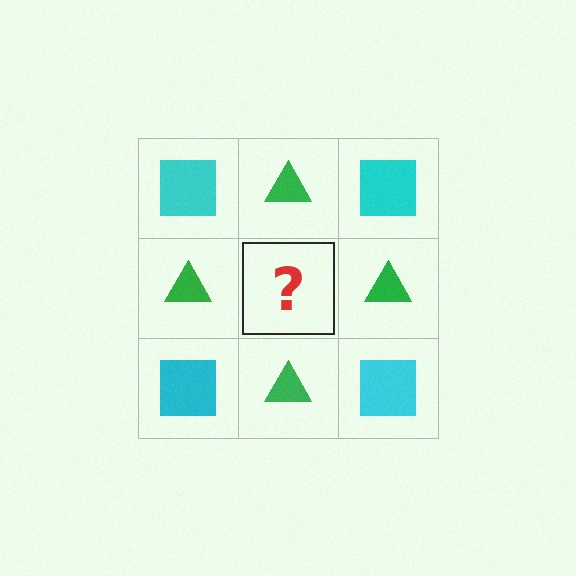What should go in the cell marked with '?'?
The missing cell should contain a cyan square.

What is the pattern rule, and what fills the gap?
The rule is that it alternates cyan square and green triangle in a checkerboard pattern. The gap should be filled with a cyan square.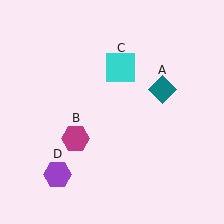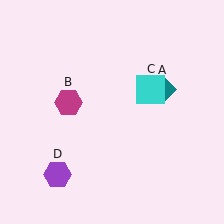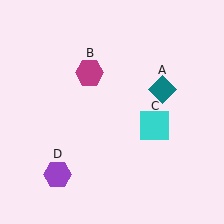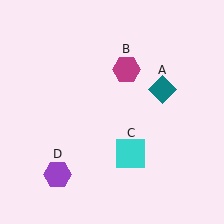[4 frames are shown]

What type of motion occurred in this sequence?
The magenta hexagon (object B), cyan square (object C) rotated clockwise around the center of the scene.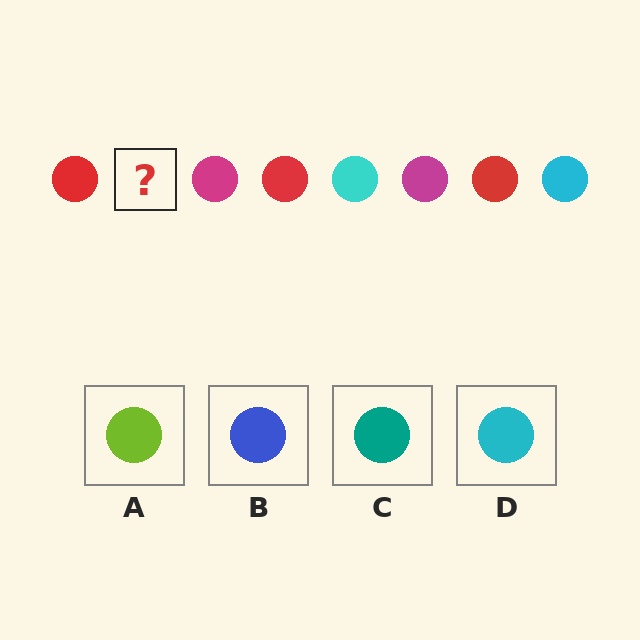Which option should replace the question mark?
Option D.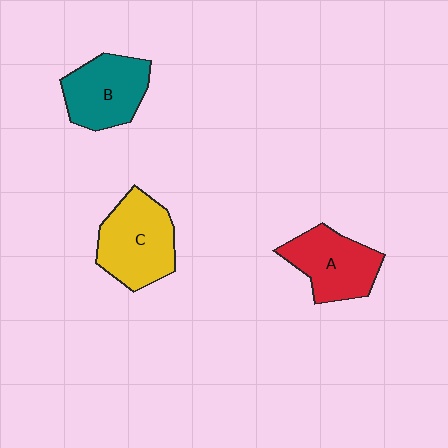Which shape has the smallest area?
Shape A (red).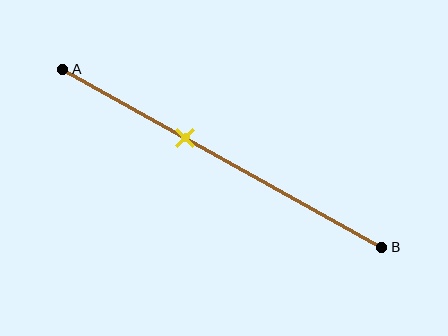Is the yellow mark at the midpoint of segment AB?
No, the mark is at about 40% from A, not at the 50% midpoint.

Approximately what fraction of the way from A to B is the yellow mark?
The yellow mark is approximately 40% of the way from A to B.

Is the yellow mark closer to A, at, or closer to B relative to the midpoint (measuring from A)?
The yellow mark is closer to point A than the midpoint of segment AB.